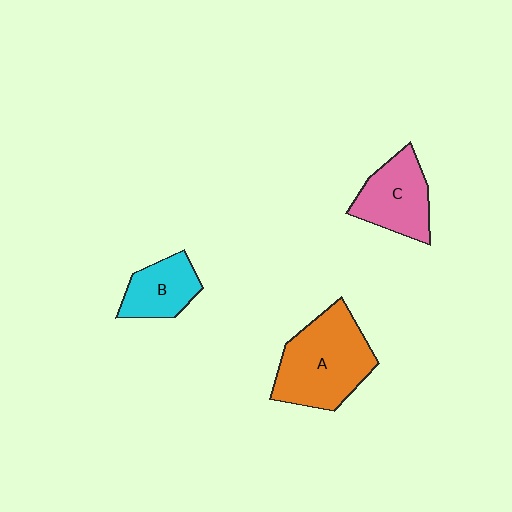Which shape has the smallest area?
Shape B (cyan).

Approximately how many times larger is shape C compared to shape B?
Approximately 1.3 times.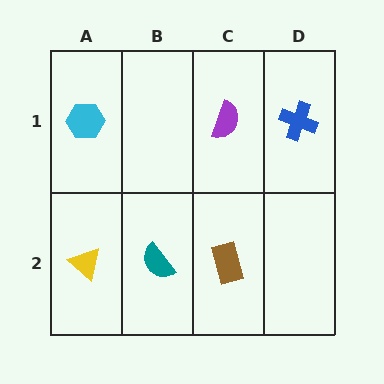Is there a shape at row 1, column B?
No, that cell is empty.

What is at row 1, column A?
A cyan hexagon.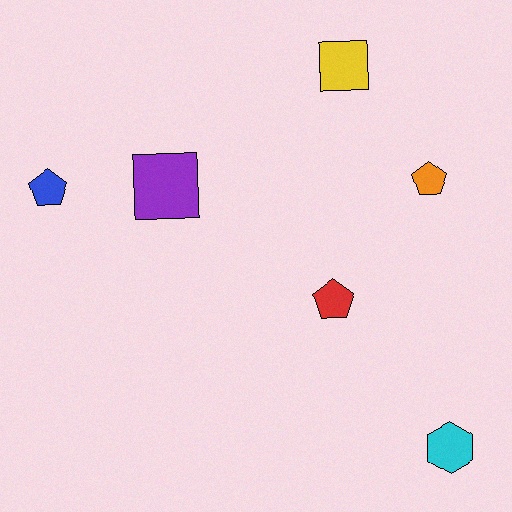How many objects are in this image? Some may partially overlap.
There are 6 objects.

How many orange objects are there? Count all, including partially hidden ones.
There is 1 orange object.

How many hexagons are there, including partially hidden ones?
There is 1 hexagon.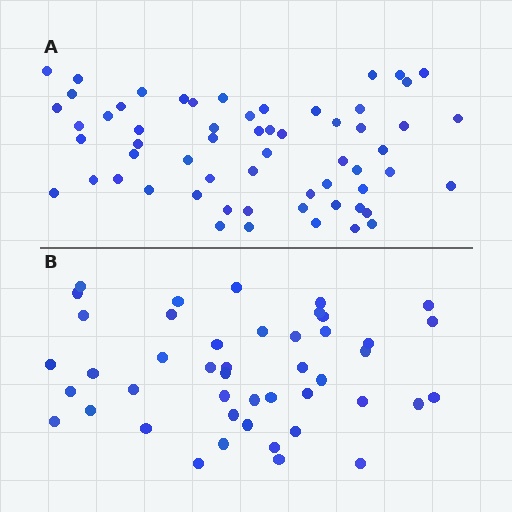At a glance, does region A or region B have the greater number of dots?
Region A (the top region) has more dots.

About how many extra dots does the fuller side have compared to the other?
Region A has approximately 15 more dots than region B.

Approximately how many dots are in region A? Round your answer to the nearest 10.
About 60 dots.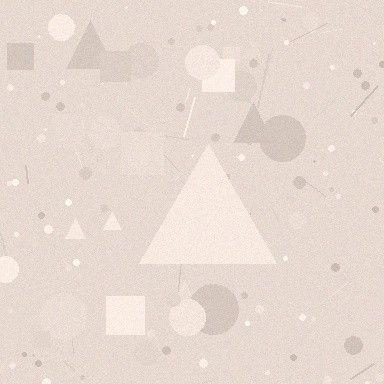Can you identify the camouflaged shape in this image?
The camouflaged shape is a triangle.